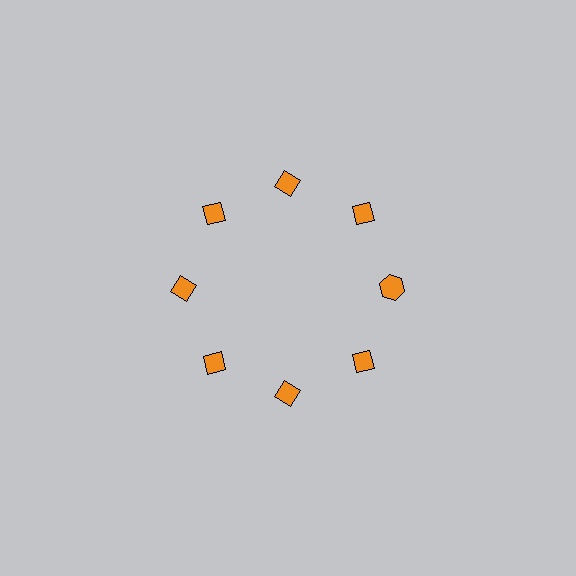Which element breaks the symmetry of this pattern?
The orange hexagon at roughly the 3 o'clock position breaks the symmetry. All other shapes are orange diamonds.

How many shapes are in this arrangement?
There are 8 shapes arranged in a ring pattern.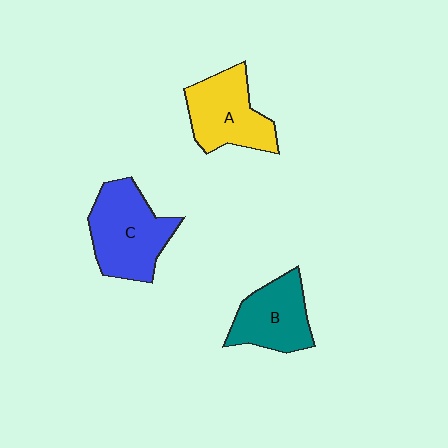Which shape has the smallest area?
Shape B (teal).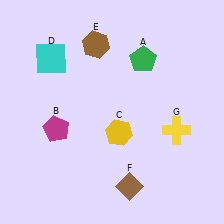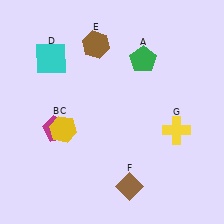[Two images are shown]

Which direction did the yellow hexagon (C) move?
The yellow hexagon (C) moved left.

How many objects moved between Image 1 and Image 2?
1 object moved between the two images.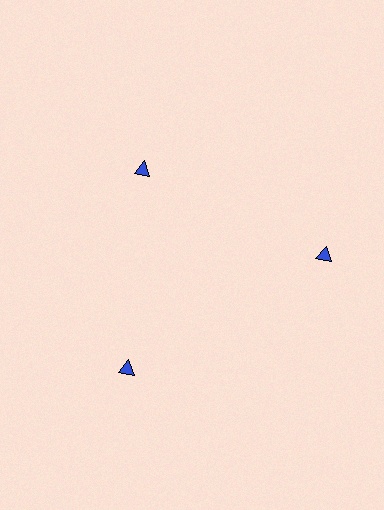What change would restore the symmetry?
The symmetry would be restored by moving it outward, back onto the ring so that all 3 triangles sit at equal angles and equal distance from the center.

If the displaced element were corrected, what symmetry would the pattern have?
It would have 3-fold rotational symmetry — the pattern would map onto itself every 120 degrees.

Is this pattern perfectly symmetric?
No. The 3 blue triangles are arranged in a ring, but one element near the 11 o'clock position is pulled inward toward the center, breaking the 3-fold rotational symmetry.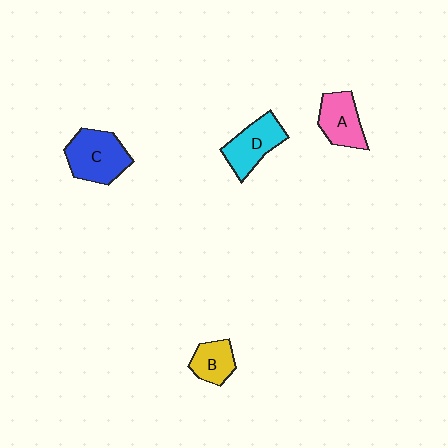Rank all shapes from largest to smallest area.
From largest to smallest: C (blue), D (cyan), A (pink), B (yellow).